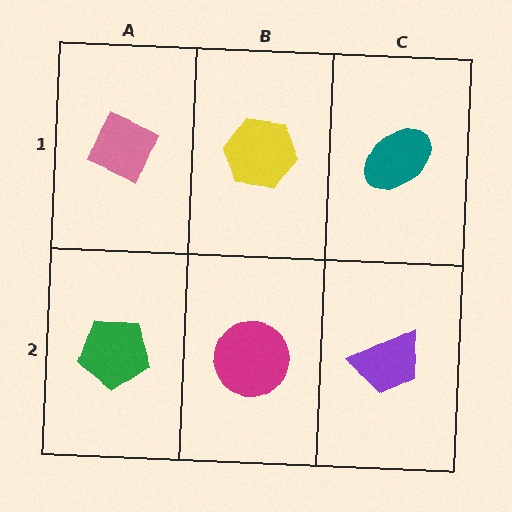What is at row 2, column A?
A green pentagon.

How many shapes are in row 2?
3 shapes.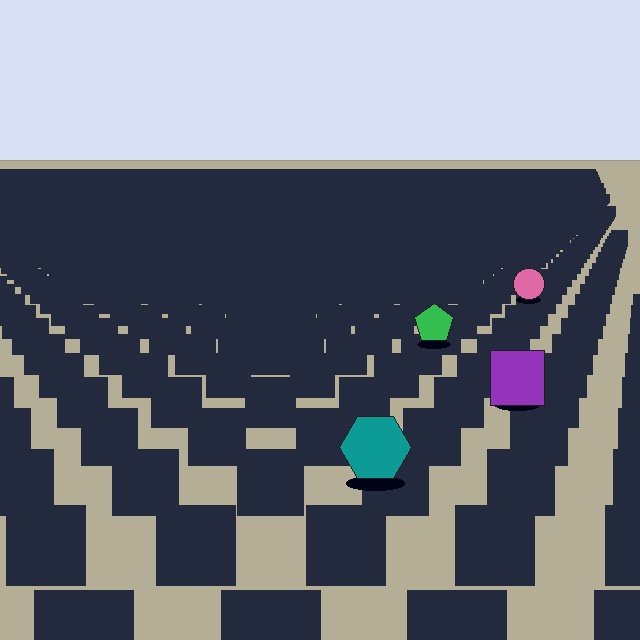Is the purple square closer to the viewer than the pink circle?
Yes. The purple square is closer — you can tell from the texture gradient: the ground texture is coarser near it.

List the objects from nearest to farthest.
From nearest to farthest: the teal hexagon, the purple square, the green pentagon, the pink circle.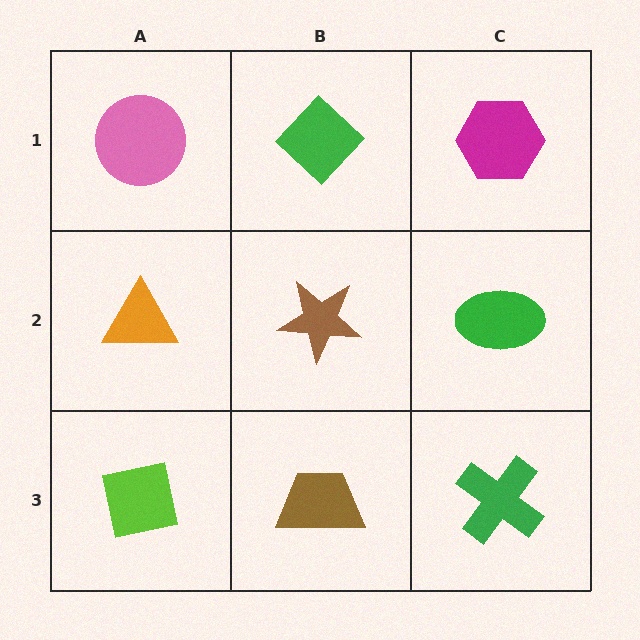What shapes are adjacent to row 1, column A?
An orange triangle (row 2, column A), a green diamond (row 1, column B).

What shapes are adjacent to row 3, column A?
An orange triangle (row 2, column A), a brown trapezoid (row 3, column B).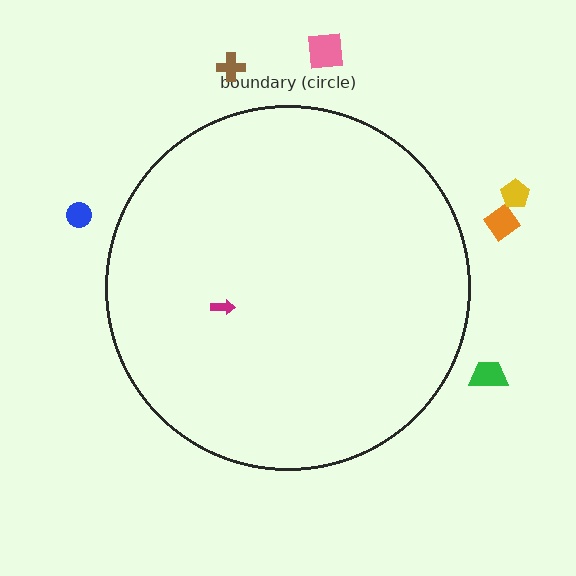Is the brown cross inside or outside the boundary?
Outside.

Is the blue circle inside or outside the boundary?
Outside.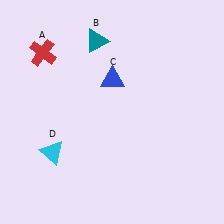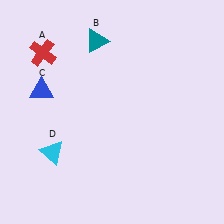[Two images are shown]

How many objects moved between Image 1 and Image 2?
1 object moved between the two images.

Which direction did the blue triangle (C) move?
The blue triangle (C) moved left.